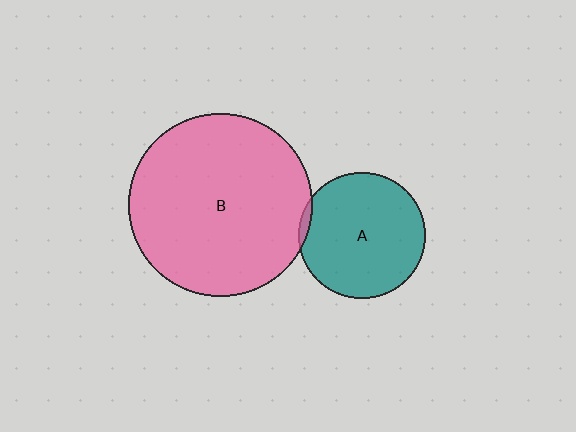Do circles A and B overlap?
Yes.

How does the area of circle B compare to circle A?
Approximately 2.1 times.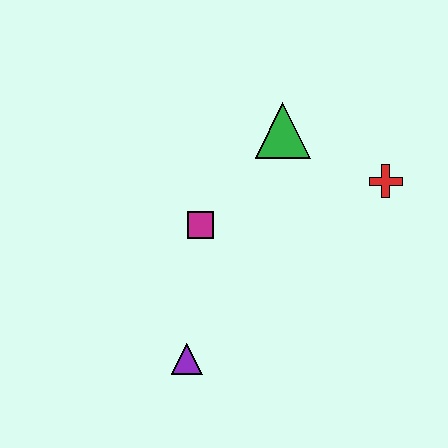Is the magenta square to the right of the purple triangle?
Yes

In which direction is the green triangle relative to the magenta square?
The green triangle is above the magenta square.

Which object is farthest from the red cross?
The purple triangle is farthest from the red cross.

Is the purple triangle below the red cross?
Yes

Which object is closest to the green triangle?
The red cross is closest to the green triangle.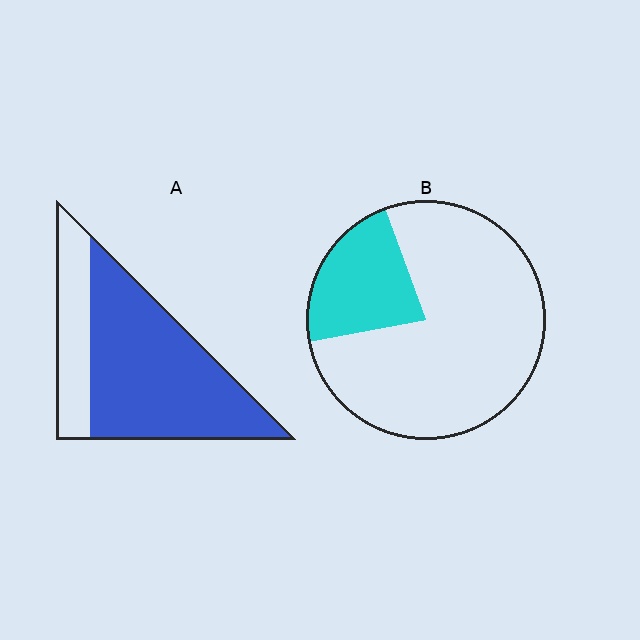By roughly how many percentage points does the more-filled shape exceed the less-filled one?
By roughly 50 percentage points (A over B).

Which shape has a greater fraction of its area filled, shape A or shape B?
Shape A.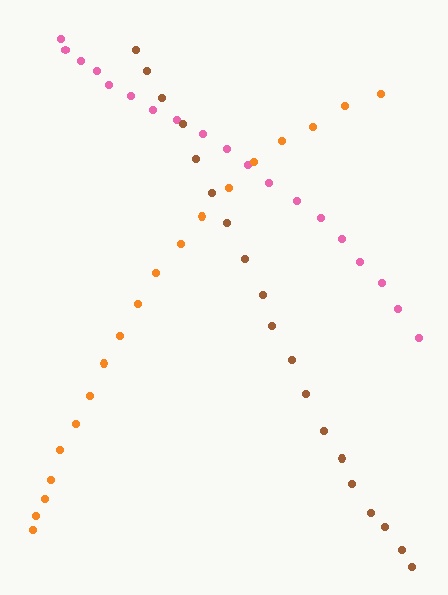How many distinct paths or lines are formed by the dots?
There are 3 distinct paths.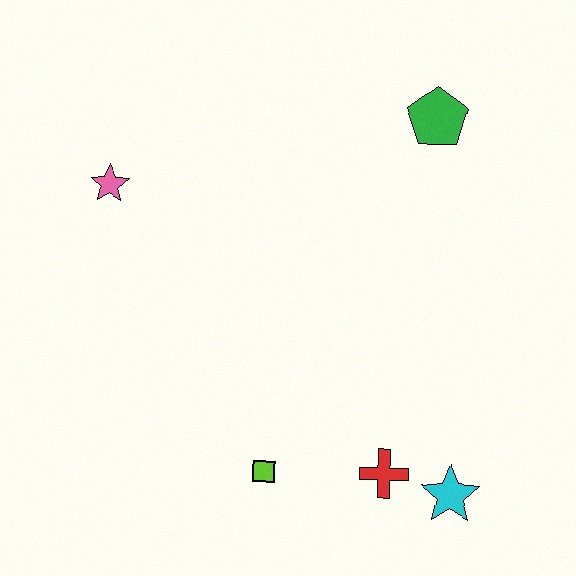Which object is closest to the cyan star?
The red cross is closest to the cyan star.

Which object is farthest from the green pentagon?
The lime square is farthest from the green pentagon.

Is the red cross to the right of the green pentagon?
No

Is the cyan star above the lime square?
No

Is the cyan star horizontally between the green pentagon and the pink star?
No